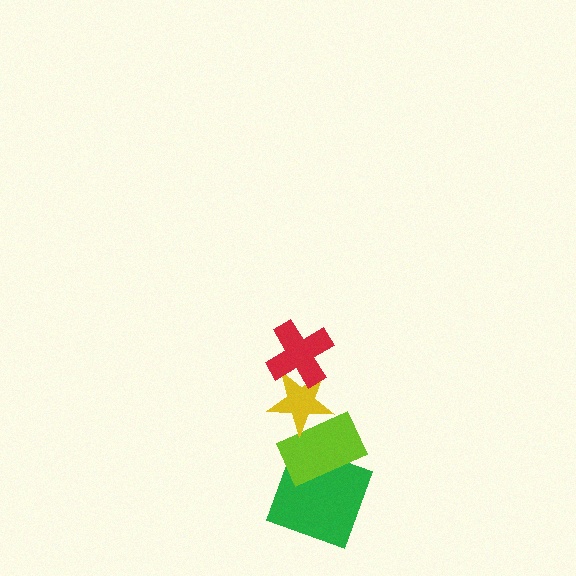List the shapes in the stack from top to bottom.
From top to bottom: the red cross, the yellow star, the lime rectangle, the green square.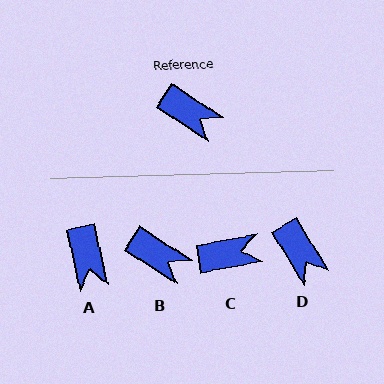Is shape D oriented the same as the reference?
No, it is off by about 25 degrees.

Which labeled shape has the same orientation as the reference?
B.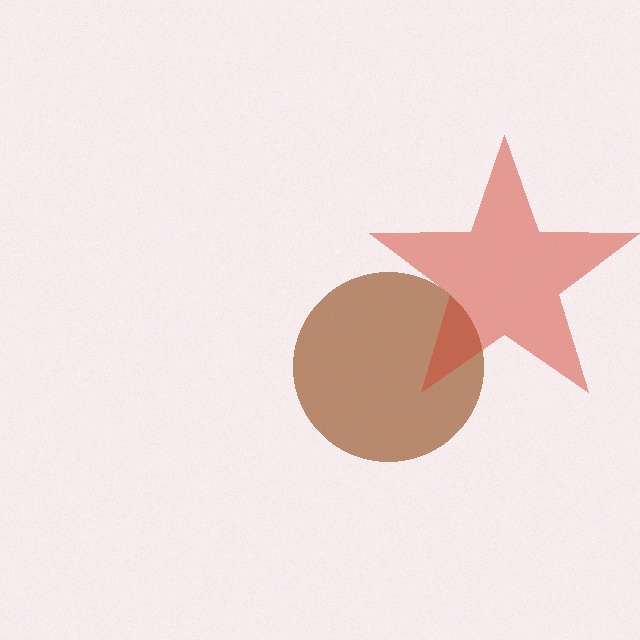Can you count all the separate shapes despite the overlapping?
Yes, there are 2 separate shapes.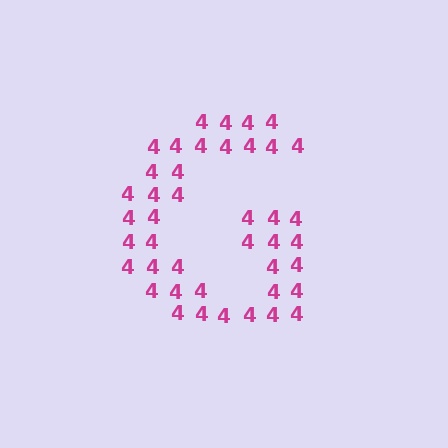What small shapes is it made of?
It is made of small digit 4's.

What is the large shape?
The large shape is the letter G.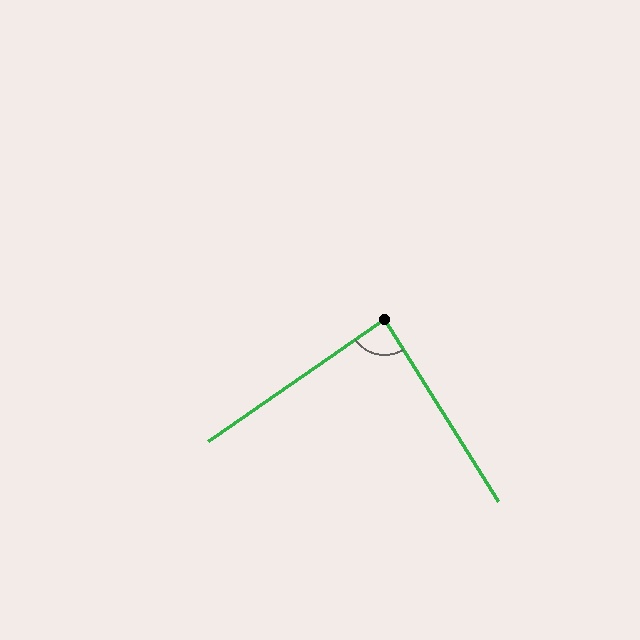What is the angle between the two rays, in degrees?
Approximately 87 degrees.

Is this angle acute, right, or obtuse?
It is approximately a right angle.